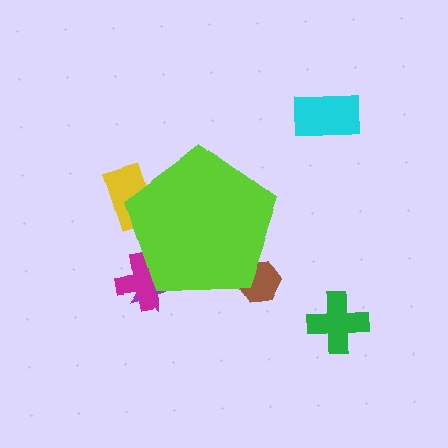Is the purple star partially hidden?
Yes, the purple star is partially hidden behind the lime pentagon.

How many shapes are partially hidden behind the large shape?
4 shapes are partially hidden.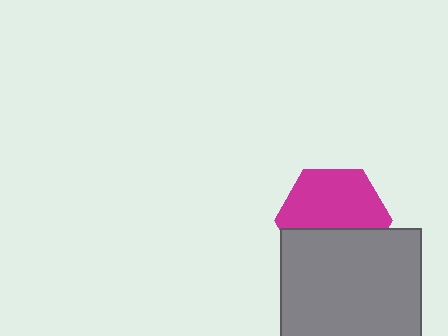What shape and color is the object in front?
The object in front is a gray square.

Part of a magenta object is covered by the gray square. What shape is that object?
It is a hexagon.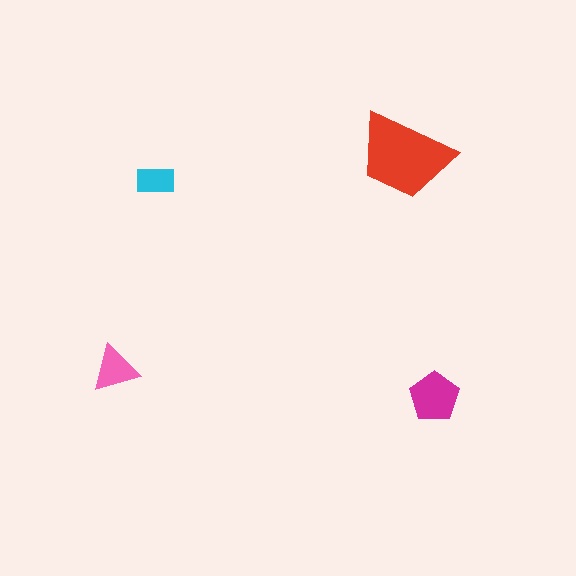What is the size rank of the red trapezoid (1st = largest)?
1st.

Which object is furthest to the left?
The pink triangle is leftmost.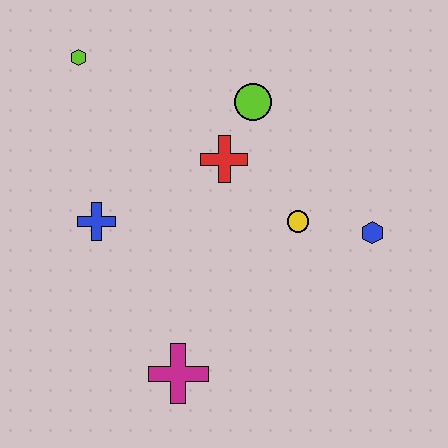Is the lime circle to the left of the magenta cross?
No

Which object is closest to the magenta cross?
The blue cross is closest to the magenta cross.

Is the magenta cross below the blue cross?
Yes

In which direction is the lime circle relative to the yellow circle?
The lime circle is above the yellow circle.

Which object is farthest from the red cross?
The magenta cross is farthest from the red cross.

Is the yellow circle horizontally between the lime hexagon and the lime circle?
No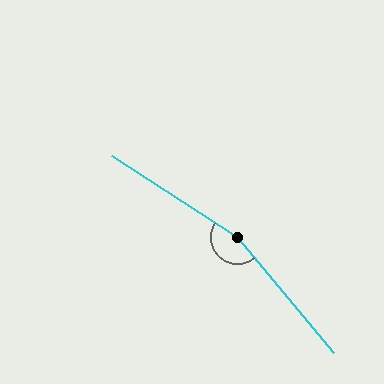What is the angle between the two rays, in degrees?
Approximately 163 degrees.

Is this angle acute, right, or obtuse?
It is obtuse.